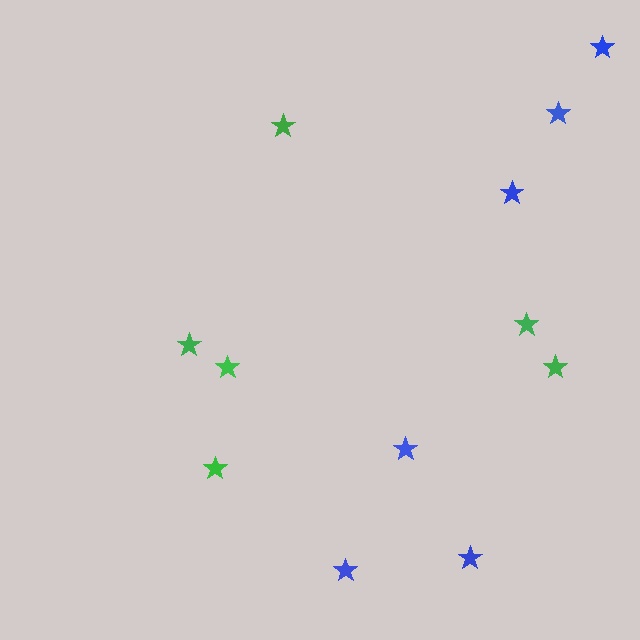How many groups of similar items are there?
There are 2 groups: one group of blue stars (6) and one group of green stars (6).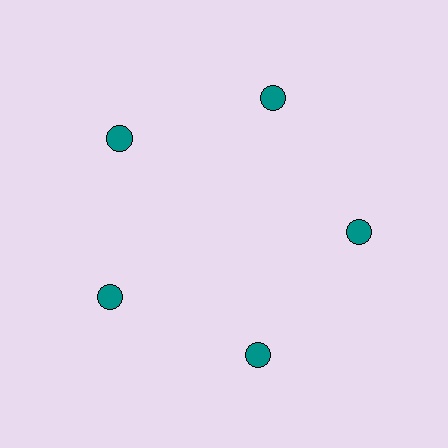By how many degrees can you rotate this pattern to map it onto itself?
The pattern maps onto itself every 72 degrees of rotation.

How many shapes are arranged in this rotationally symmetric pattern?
There are 5 shapes, arranged in 5 groups of 1.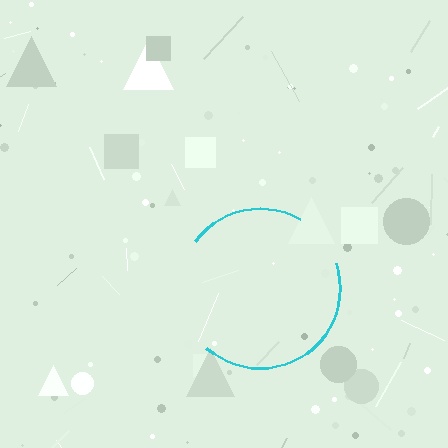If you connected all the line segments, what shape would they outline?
They would outline a circle.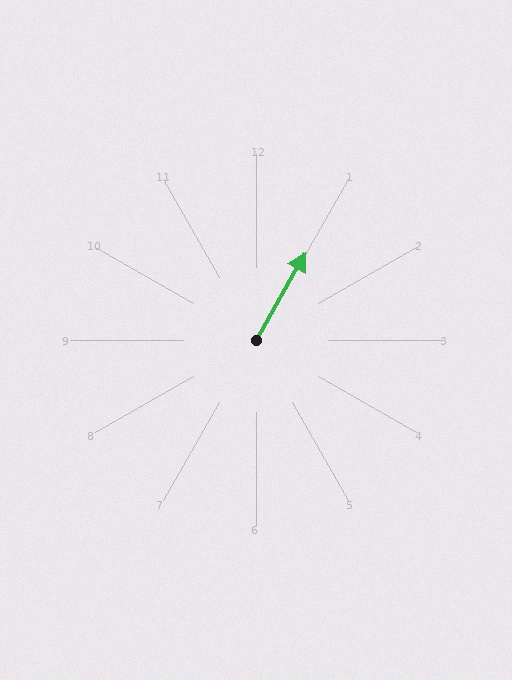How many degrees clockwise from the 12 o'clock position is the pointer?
Approximately 30 degrees.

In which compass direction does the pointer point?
Northeast.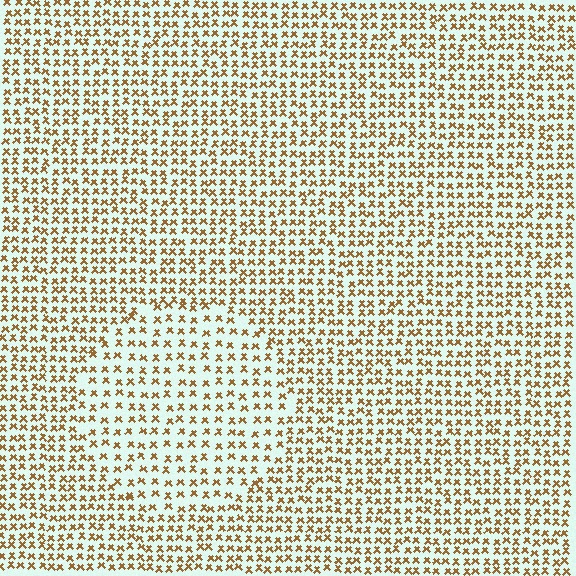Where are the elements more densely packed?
The elements are more densely packed outside the circle boundary.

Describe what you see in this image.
The image contains small brown elements arranged at two different densities. A circle-shaped region is visible where the elements are less densely packed than the surrounding area.